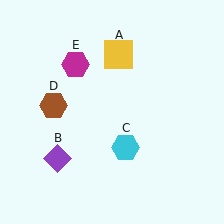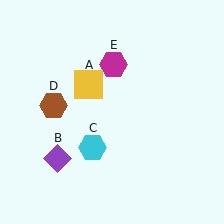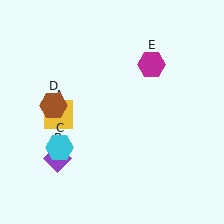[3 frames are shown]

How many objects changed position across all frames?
3 objects changed position: yellow square (object A), cyan hexagon (object C), magenta hexagon (object E).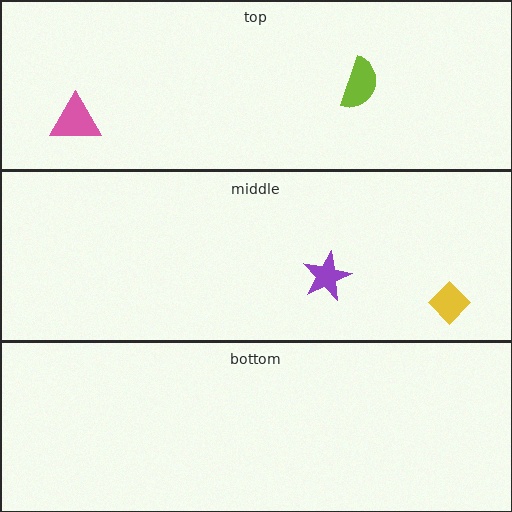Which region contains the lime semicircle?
The top region.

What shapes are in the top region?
The lime semicircle, the pink triangle.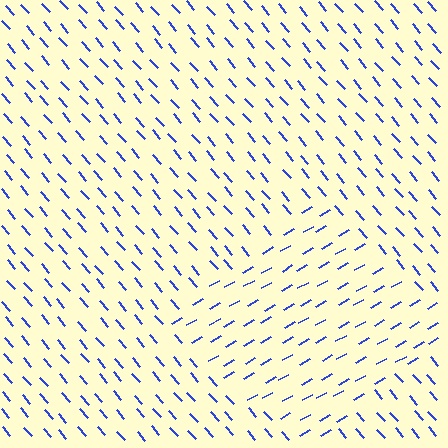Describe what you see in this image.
The image is filled with small blue line segments. A diamond region in the image has lines oriented differently from the surrounding lines, creating a visible texture boundary.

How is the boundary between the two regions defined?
The boundary is defined purely by a change in line orientation (approximately 78 degrees difference). All lines are the same color and thickness.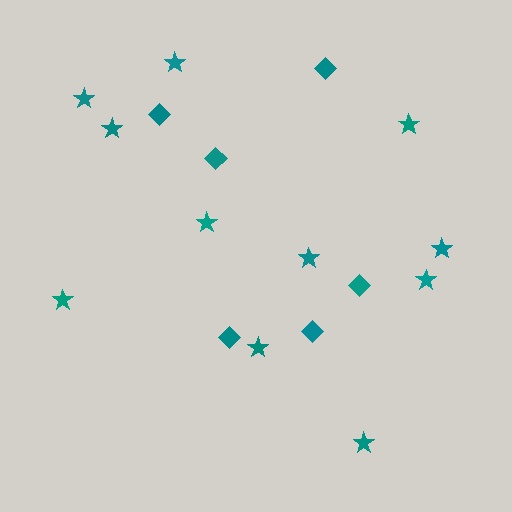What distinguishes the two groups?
There are 2 groups: one group of diamonds (6) and one group of stars (11).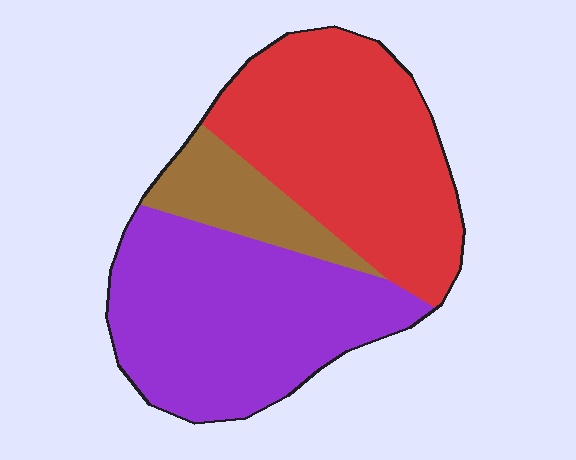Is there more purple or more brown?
Purple.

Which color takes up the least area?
Brown, at roughly 15%.